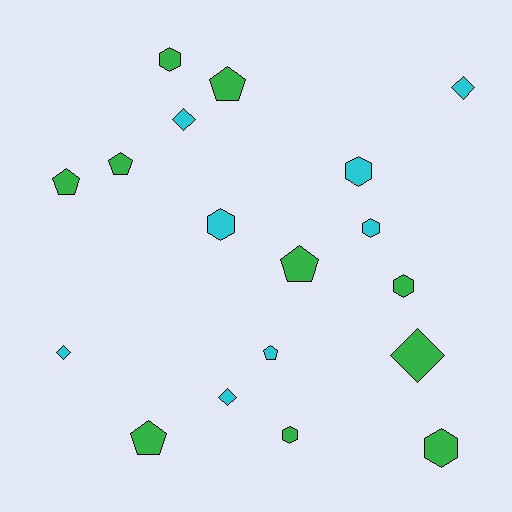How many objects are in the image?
There are 18 objects.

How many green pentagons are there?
There are 5 green pentagons.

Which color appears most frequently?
Green, with 10 objects.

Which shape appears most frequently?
Hexagon, with 7 objects.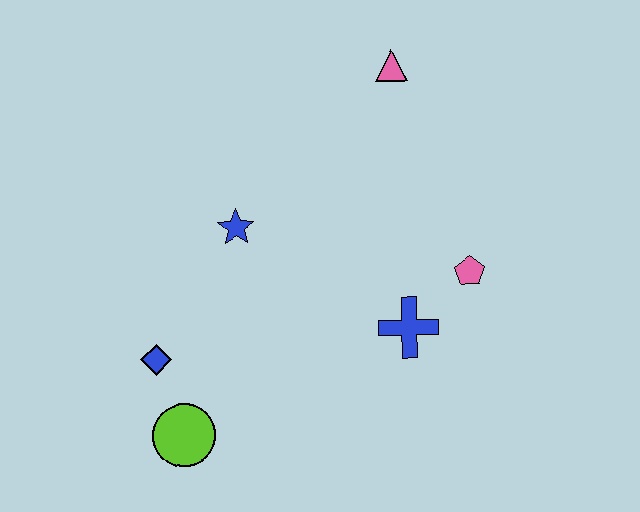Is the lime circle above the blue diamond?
No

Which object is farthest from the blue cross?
The pink triangle is farthest from the blue cross.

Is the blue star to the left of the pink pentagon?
Yes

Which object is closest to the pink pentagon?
The blue cross is closest to the pink pentagon.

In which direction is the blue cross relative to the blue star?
The blue cross is to the right of the blue star.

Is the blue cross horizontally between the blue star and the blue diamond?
No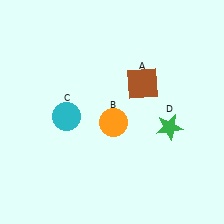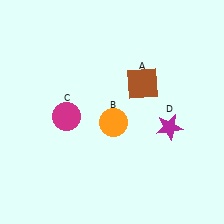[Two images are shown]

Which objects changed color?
C changed from cyan to magenta. D changed from green to magenta.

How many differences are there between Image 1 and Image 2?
There are 2 differences between the two images.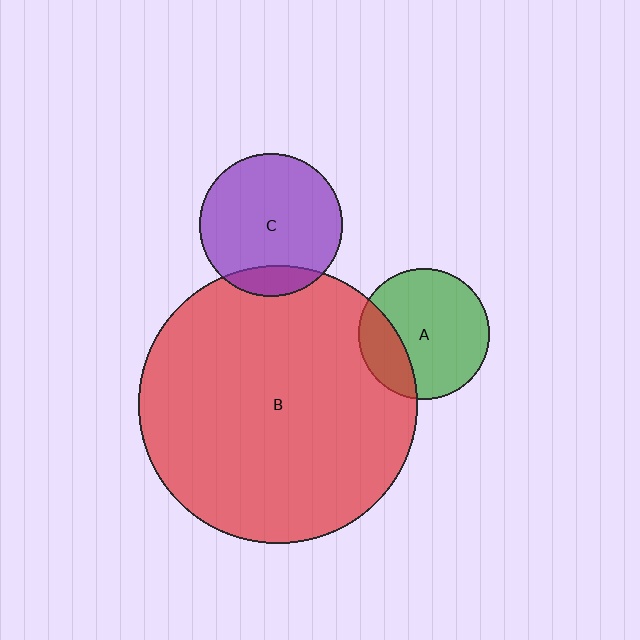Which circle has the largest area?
Circle B (red).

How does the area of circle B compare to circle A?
Approximately 4.5 times.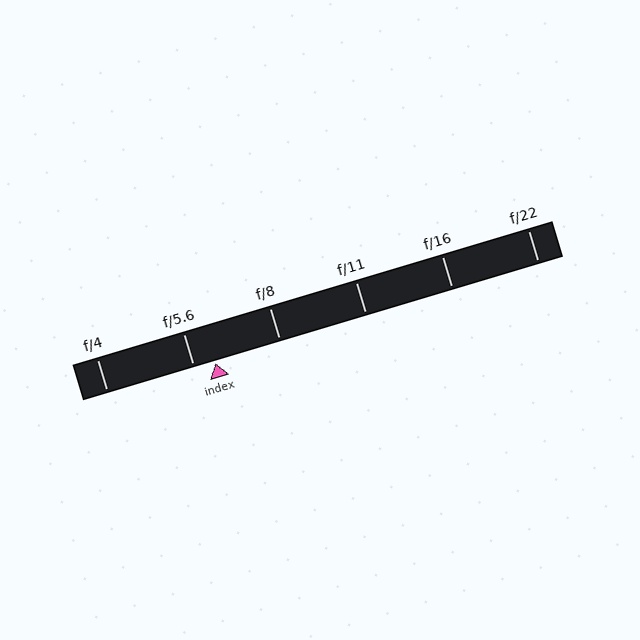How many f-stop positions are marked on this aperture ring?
There are 6 f-stop positions marked.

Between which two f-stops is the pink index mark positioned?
The index mark is between f/5.6 and f/8.